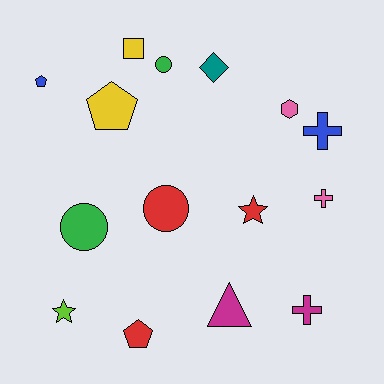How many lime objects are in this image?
There is 1 lime object.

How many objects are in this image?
There are 15 objects.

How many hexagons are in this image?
There is 1 hexagon.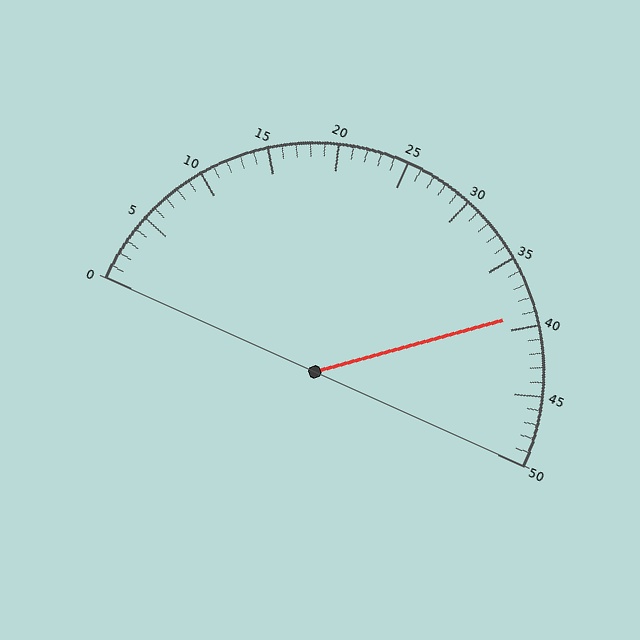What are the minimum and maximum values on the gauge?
The gauge ranges from 0 to 50.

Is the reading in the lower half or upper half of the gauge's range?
The reading is in the upper half of the range (0 to 50).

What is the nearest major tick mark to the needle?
The nearest major tick mark is 40.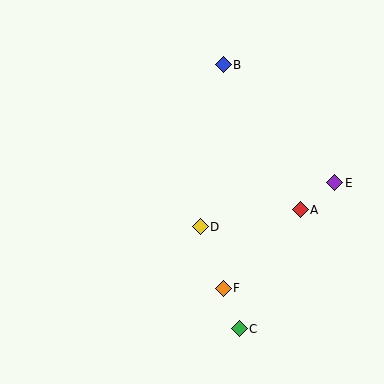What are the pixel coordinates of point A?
Point A is at (300, 210).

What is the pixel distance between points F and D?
The distance between F and D is 66 pixels.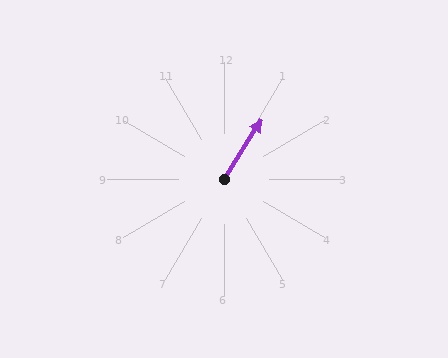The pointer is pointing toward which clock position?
Roughly 1 o'clock.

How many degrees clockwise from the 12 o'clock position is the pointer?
Approximately 32 degrees.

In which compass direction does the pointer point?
Northeast.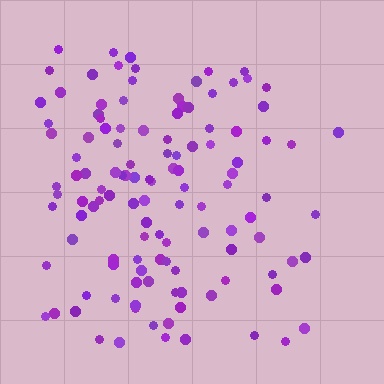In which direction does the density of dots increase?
From right to left, with the left side densest.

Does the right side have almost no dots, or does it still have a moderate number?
Still a moderate number, just noticeably fewer than the left.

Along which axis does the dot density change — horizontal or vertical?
Horizontal.